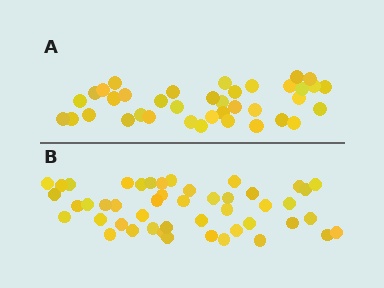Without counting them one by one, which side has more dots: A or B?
Region B (the bottom region) has more dots.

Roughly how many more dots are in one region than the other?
Region B has roughly 8 or so more dots than region A.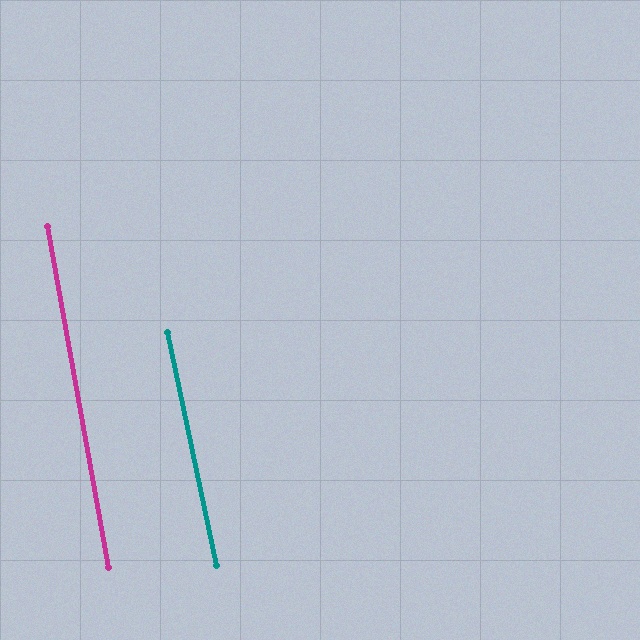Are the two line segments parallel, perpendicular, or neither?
Parallel — their directions differ by only 1.6°.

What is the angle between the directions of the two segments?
Approximately 2 degrees.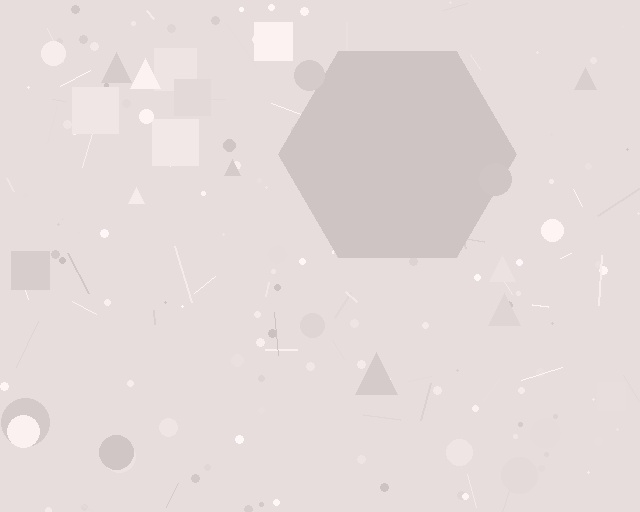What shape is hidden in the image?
A hexagon is hidden in the image.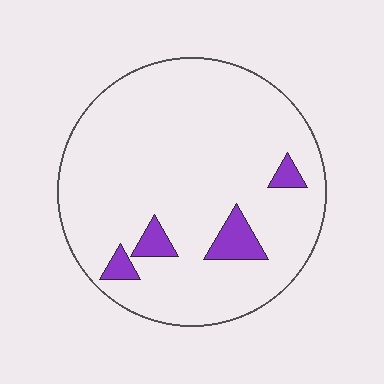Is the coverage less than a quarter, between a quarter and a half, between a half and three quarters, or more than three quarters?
Less than a quarter.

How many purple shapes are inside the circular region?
4.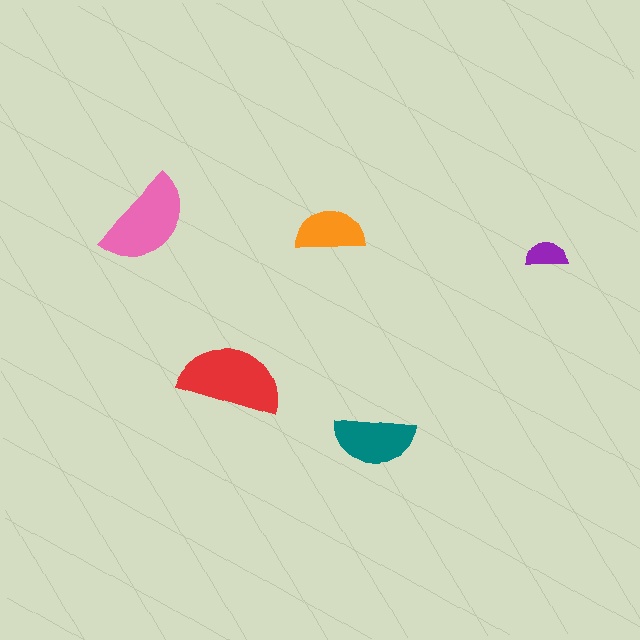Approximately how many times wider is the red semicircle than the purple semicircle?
About 2.5 times wider.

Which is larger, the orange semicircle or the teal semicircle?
The teal one.